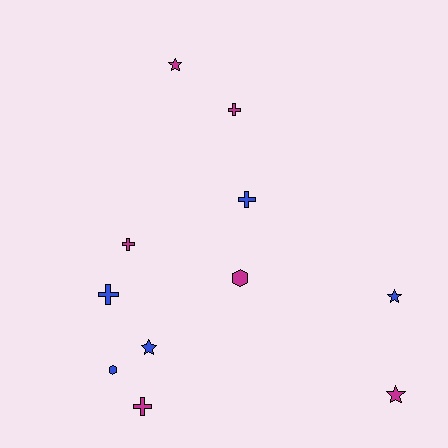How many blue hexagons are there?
There is 1 blue hexagon.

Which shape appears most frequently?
Cross, with 5 objects.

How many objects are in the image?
There are 11 objects.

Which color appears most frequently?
Magenta, with 6 objects.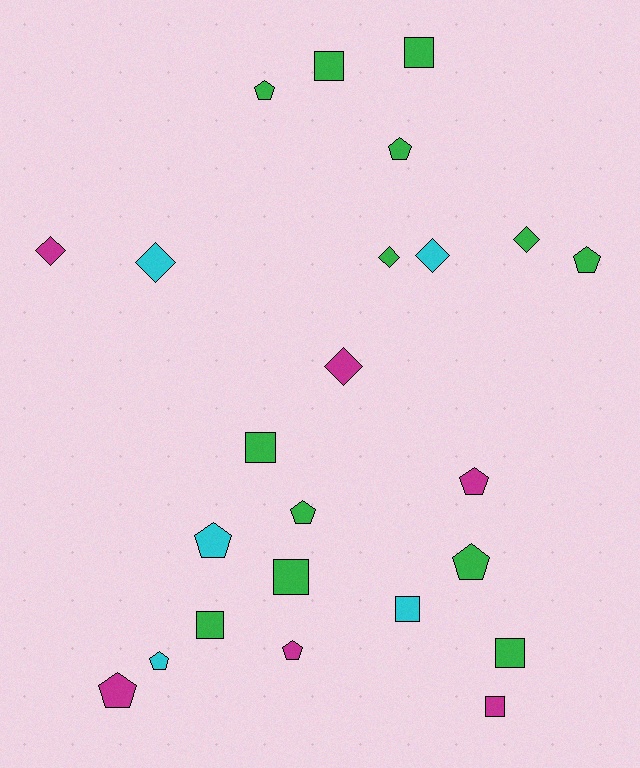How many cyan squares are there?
There is 1 cyan square.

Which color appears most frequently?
Green, with 13 objects.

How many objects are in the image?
There are 24 objects.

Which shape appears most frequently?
Pentagon, with 10 objects.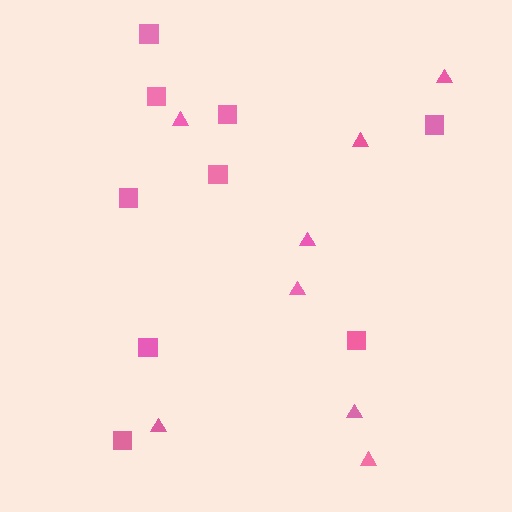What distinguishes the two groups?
There are 2 groups: one group of triangles (8) and one group of squares (9).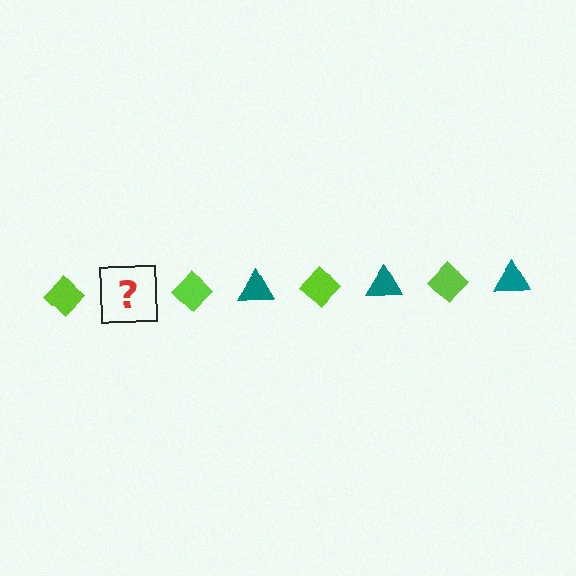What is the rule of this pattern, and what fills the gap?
The rule is that the pattern alternates between lime diamond and teal triangle. The gap should be filled with a teal triangle.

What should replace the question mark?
The question mark should be replaced with a teal triangle.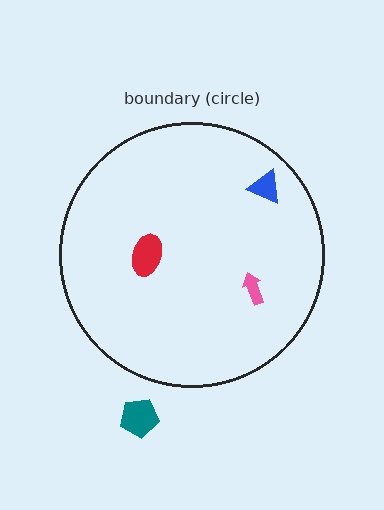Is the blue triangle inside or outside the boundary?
Inside.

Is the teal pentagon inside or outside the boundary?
Outside.